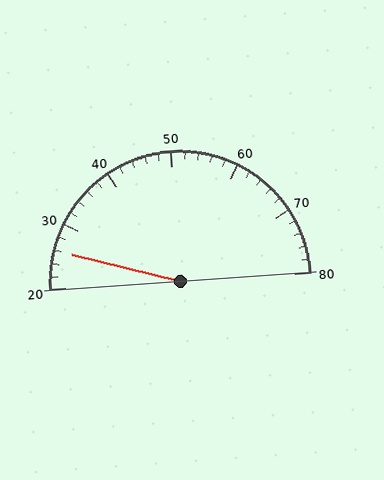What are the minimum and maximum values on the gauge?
The gauge ranges from 20 to 80.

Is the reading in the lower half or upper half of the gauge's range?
The reading is in the lower half of the range (20 to 80).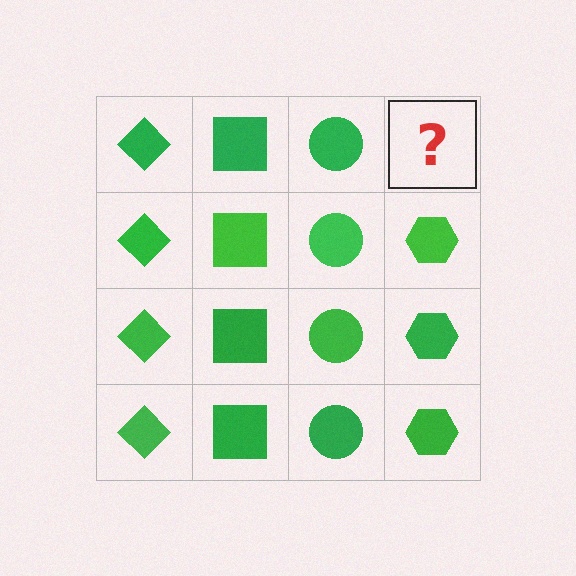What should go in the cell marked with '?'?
The missing cell should contain a green hexagon.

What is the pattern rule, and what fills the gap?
The rule is that each column has a consistent shape. The gap should be filled with a green hexagon.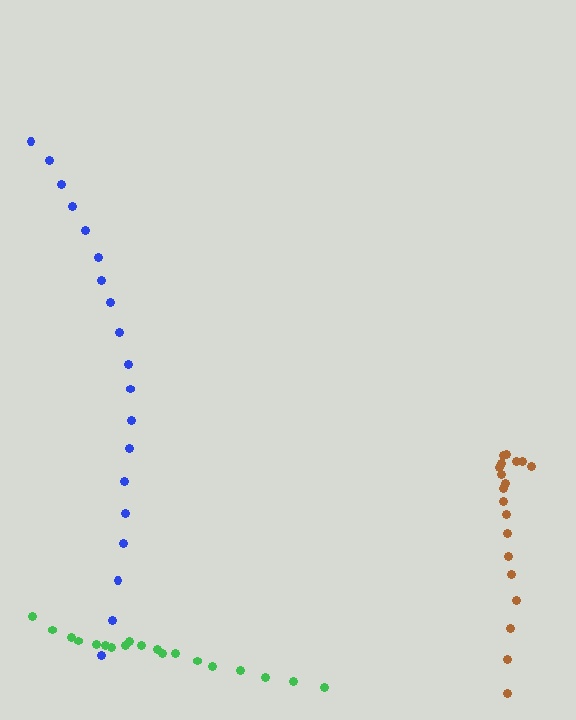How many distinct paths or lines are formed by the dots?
There are 3 distinct paths.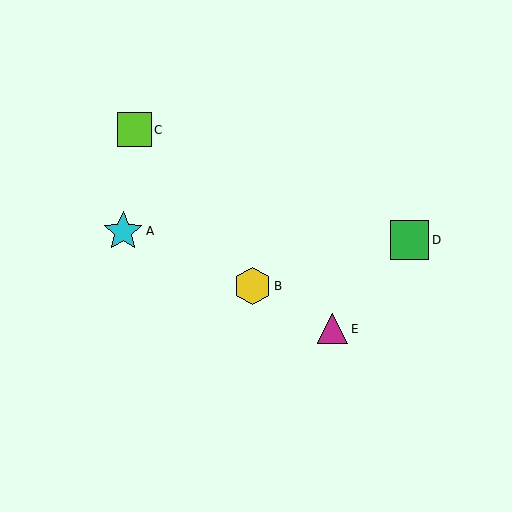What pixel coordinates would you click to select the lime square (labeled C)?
Click at (134, 130) to select the lime square C.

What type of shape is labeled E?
Shape E is a magenta triangle.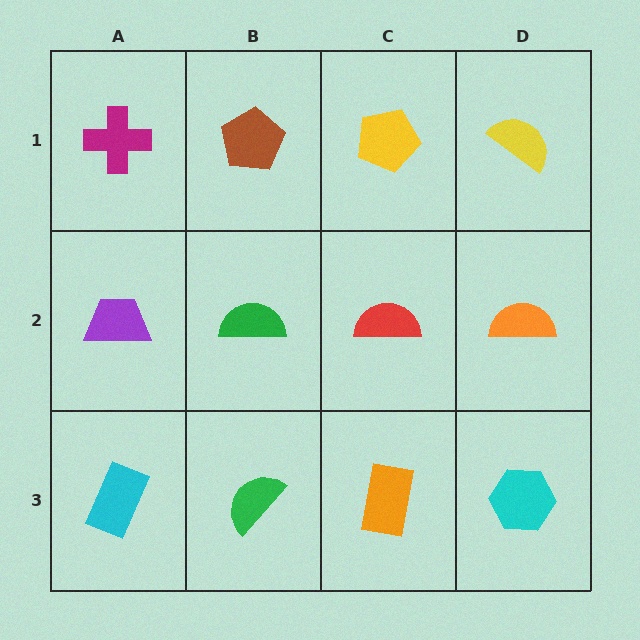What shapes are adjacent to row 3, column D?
An orange semicircle (row 2, column D), an orange rectangle (row 3, column C).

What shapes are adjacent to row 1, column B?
A green semicircle (row 2, column B), a magenta cross (row 1, column A), a yellow pentagon (row 1, column C).